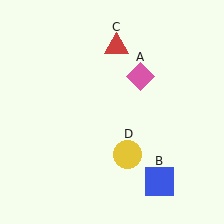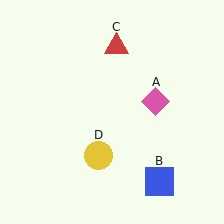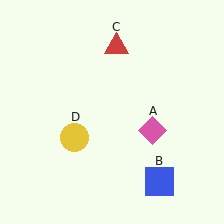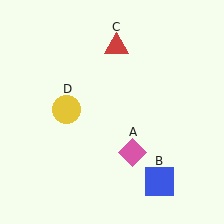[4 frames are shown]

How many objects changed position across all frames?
2 objects changed position: pink diamond (object A), yellow circle (object D).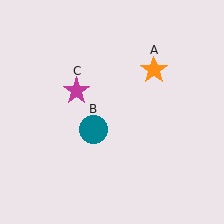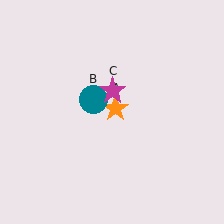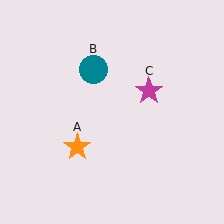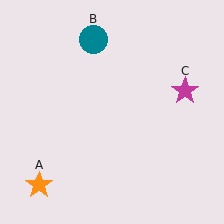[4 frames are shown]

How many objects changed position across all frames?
3 objects changed position: orange star (object A), teal circle (object B), magenta star (object C).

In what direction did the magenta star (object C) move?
The magenta star (object C) moved right.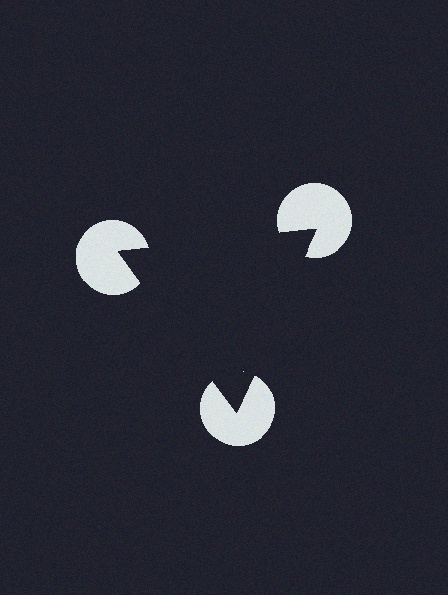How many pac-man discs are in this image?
There are 3 — one at each vertex of the illusory triangle.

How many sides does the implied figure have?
3 sides.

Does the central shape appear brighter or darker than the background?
It typically appears slightly darker than the background, even though no actual brightness change is drawn.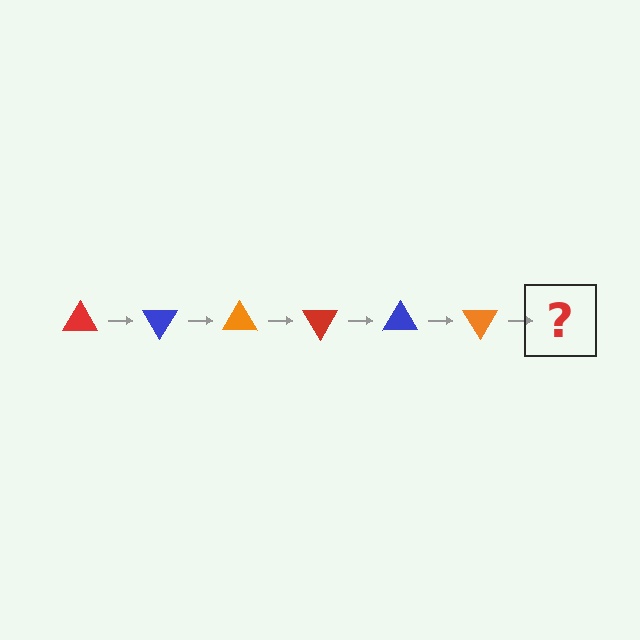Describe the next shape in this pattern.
It should be a red triangle, rotated 360 degrees from the start.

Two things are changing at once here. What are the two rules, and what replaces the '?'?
The two rules are that it rotates 60 degrees each step and the color cycles through red, blue, and orange. The '?' should be a red triangle, rotated 360 degrees from the start.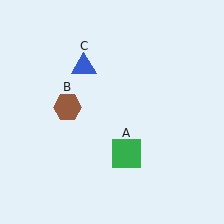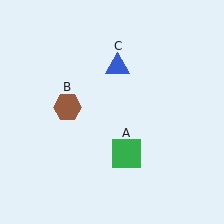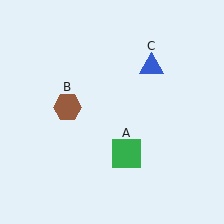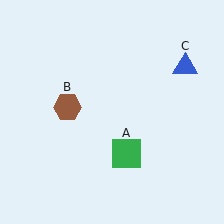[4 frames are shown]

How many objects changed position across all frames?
1 object changed position: blue triangle (object C).